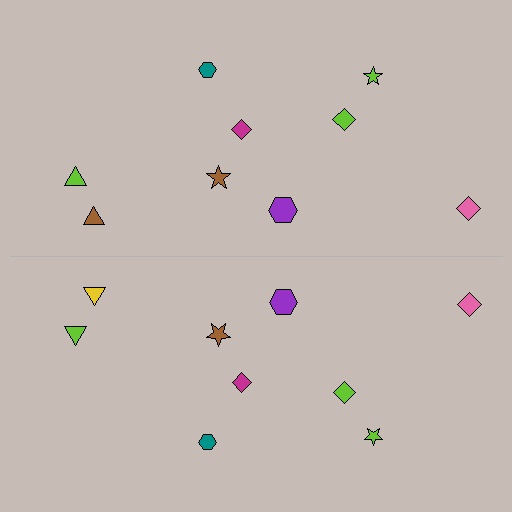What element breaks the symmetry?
The yellow triangle on the bottom side breaks the symmetry — its mirror counterpart is brown.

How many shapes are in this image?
There are 18 shapes in this image.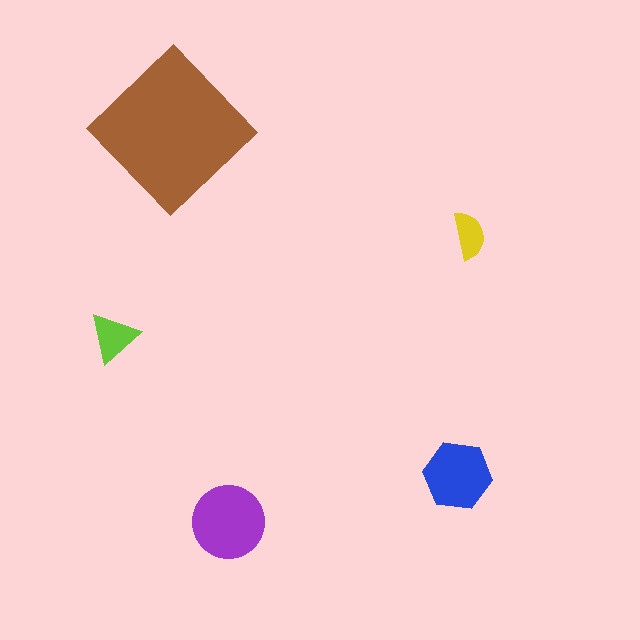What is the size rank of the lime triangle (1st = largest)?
4th.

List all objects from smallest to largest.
The yellow semicircle, the lime triangle, the blue hexagon, the purple circle, the brown diamond.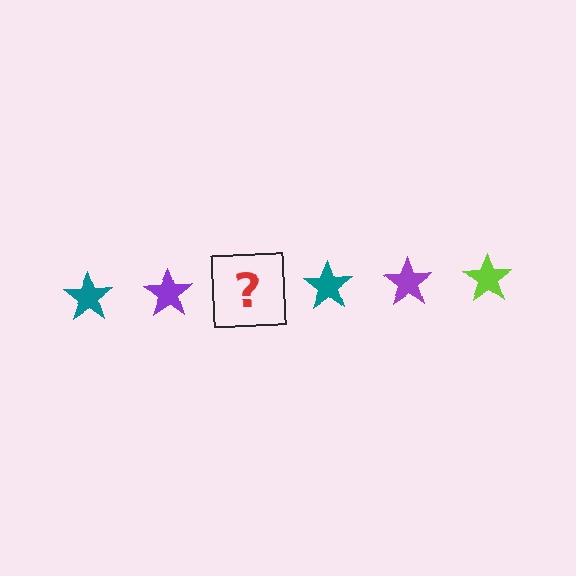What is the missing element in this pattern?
The missing element is a lime star.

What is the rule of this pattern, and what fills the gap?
The rule is that the pattern cycles through teal, purple, lime stars. The gap should be filled with a lime star.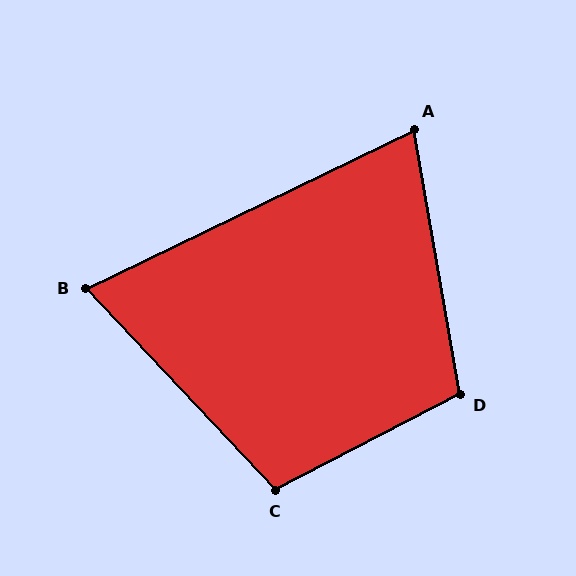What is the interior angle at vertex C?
Approximately 106 degrees (obtuse).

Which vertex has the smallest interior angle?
B, at approximately 73 degrees.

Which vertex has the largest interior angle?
D, at approximately 107 degrees.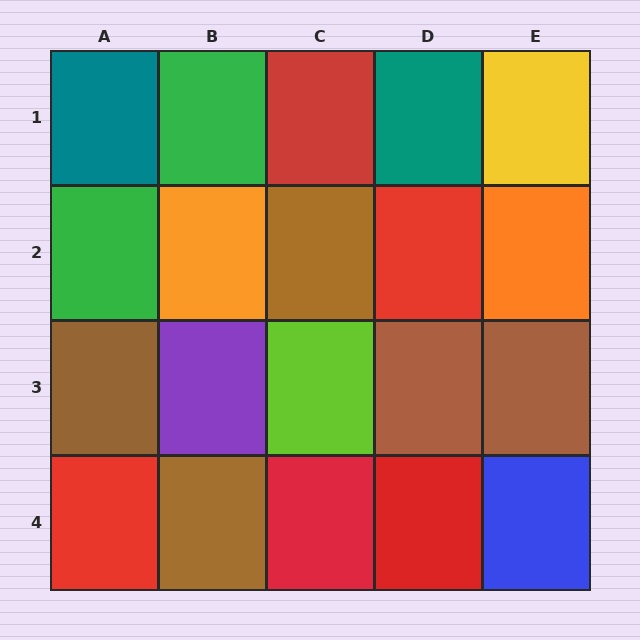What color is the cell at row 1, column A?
Teal.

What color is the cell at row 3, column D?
Brown.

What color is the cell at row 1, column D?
Teal.